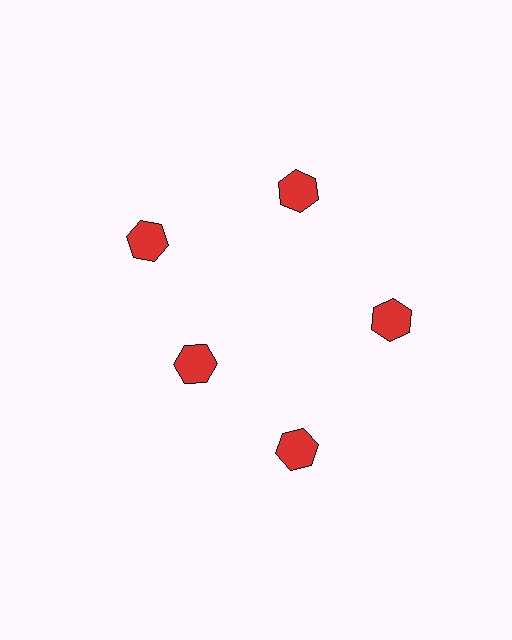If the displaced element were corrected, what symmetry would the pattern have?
It would have 5-fold rotational symmetry — the pattern would map onto itself every 72 degrees.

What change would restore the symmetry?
The symmetry would be restored by moving it outward, back onto the ring so that all 5 hexagons sit at equal angles and equal distance from the center.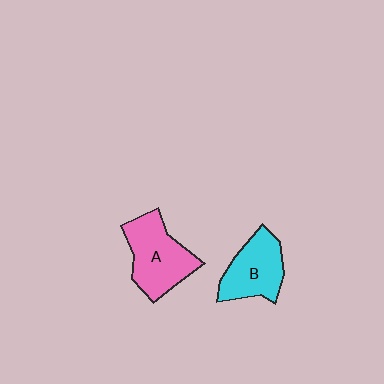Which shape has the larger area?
Shape A (pink).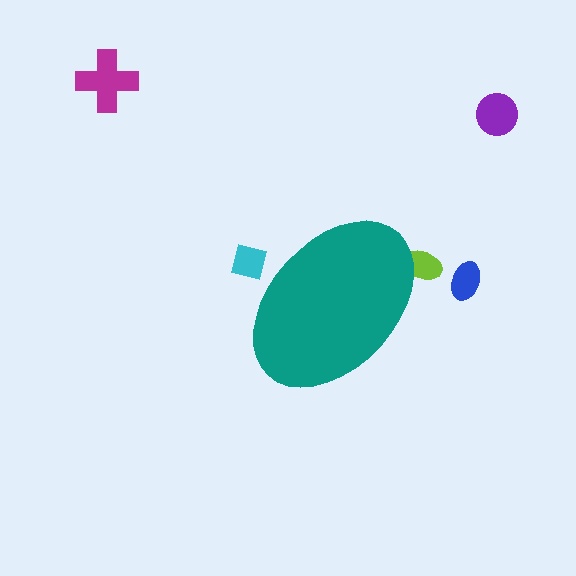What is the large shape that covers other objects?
A teal ellipse.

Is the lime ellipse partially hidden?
Yes, the lime ellipse is partially hidden behind the teal ellipse.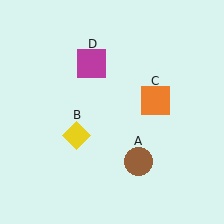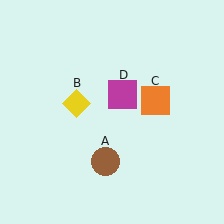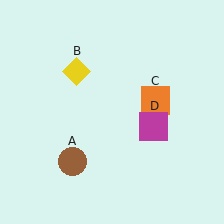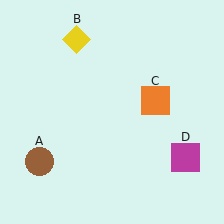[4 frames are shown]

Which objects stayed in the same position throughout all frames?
Orange square (object C) remained stationary.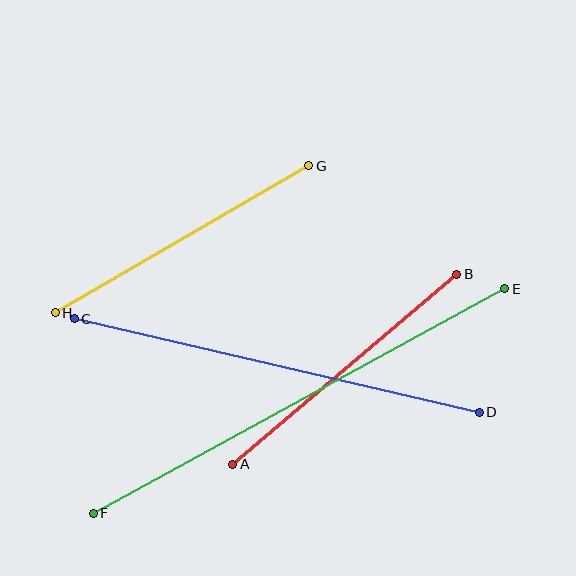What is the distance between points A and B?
The distance is approximately 294 pixels.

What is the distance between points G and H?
The distance is approximately 293 pixels.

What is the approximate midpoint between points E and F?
The midpoint is at approximately (299, 401) pixels.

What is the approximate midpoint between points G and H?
The midpoint is at approximately (182, 239) pixels.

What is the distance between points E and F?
The distance is approximately 469 pixels.